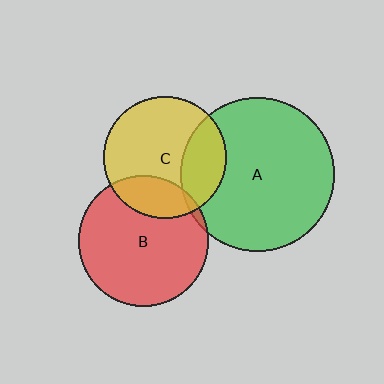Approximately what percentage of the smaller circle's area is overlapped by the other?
Approximately 5%.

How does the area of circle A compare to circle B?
Approximately 1.4 times.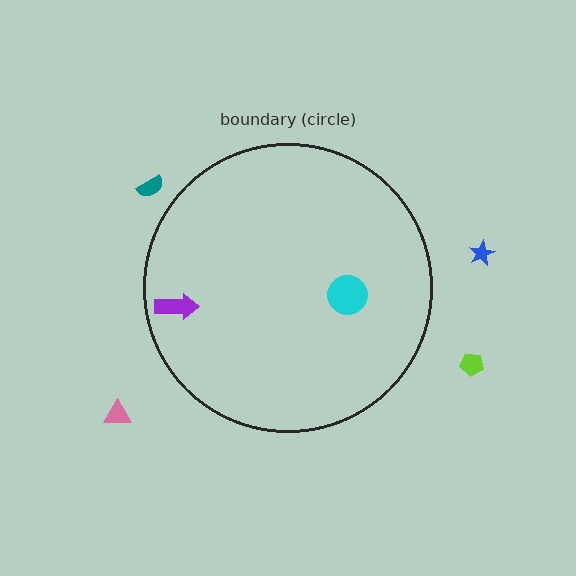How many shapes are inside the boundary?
2 inside, 4 outside.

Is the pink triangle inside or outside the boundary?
Outside.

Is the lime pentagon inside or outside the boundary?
Outside.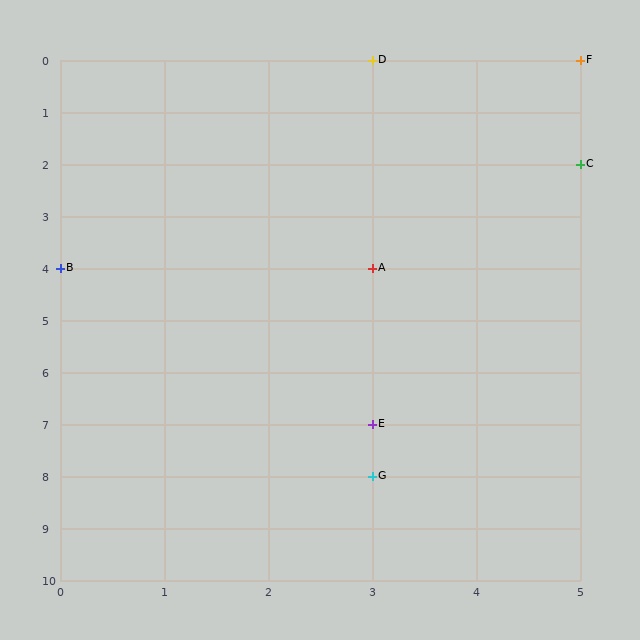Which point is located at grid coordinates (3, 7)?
Point E is at (3, 7).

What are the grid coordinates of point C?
Point C is at grid coordinates (5, 2).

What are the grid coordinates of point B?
Point B is at grid coordinates (0, 4).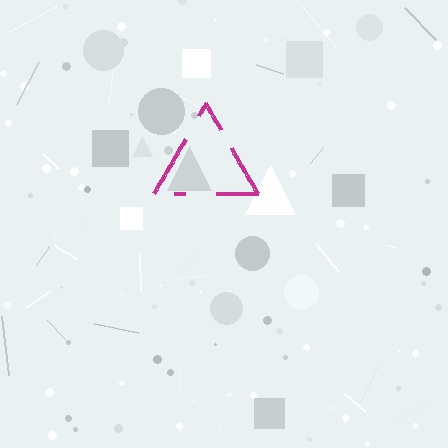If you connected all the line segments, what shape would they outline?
They would outline a triangle.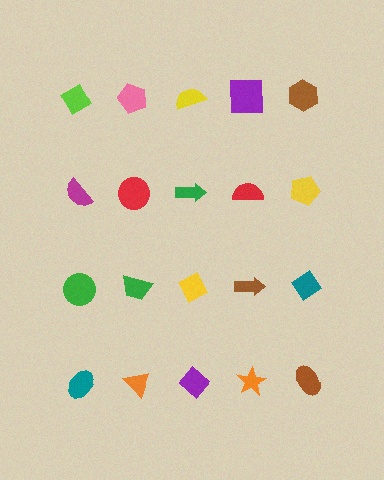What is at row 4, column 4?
An orange star.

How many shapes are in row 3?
5 shapes.